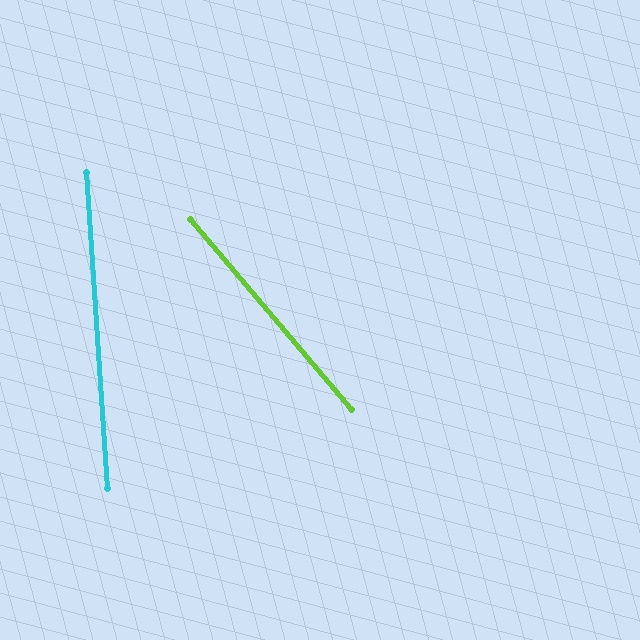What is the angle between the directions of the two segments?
Approximately 36 degrees.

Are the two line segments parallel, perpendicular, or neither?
Neither parallel nor perpendicular — they differ by about 36°.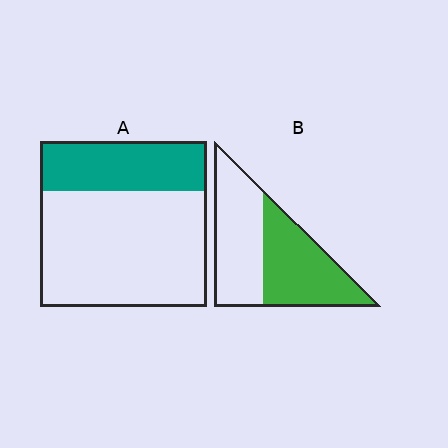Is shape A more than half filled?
No.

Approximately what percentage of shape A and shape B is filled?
A is approximately 30% and B is approximately 50%.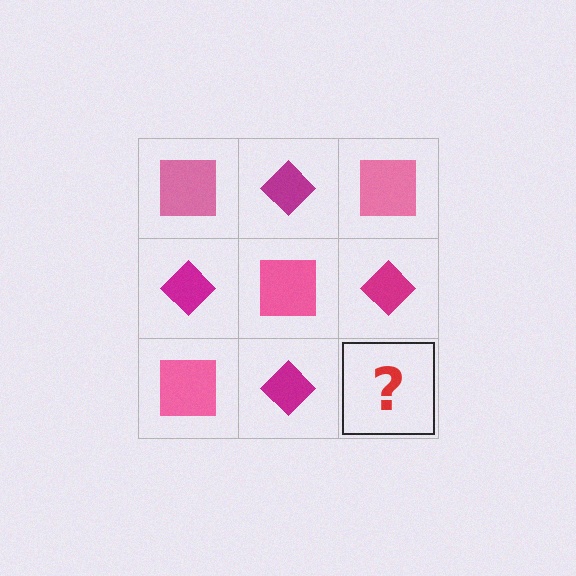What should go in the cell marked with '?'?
The missing cell should contain a pink square.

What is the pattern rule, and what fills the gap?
The rule is that it alternates pink square and magenta diamond in a checkerboard pattern. The gap should be filled with a pink square.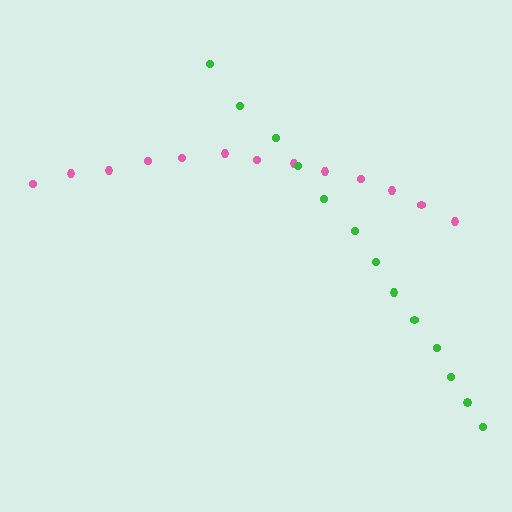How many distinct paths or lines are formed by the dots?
There are 2 distinct paths.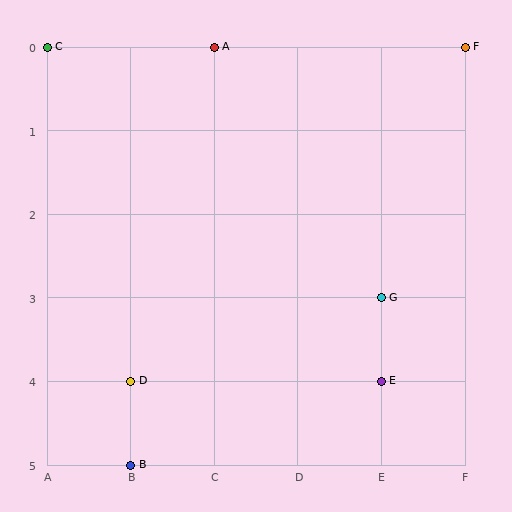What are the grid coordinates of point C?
Point C is at grid coordinates (A, 0).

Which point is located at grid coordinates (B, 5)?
Point B is at (B, 5).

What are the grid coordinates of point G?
Point G is at grid coordinates (E, 3).